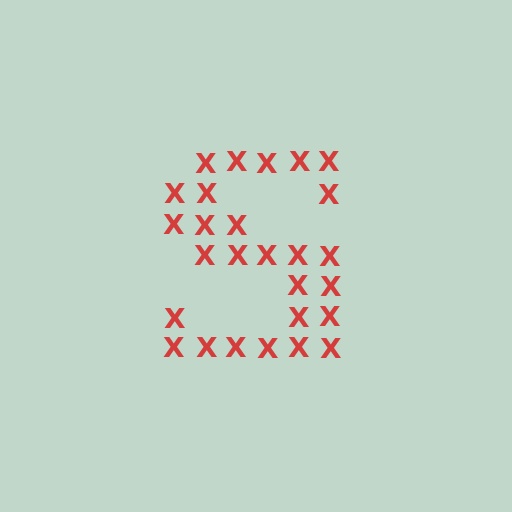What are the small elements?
The small elements are letter X's.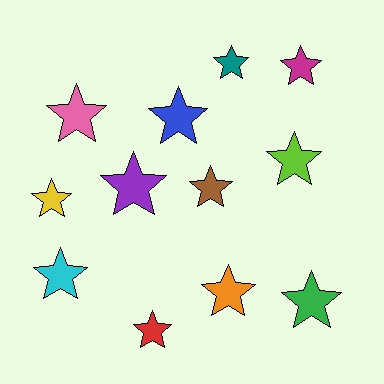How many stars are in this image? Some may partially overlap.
There are 12 stars.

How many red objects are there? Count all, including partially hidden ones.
There is 1 red object.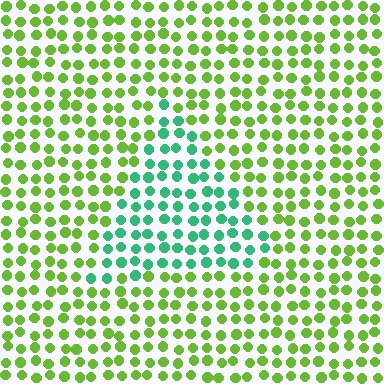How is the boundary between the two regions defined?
The boundary is defined purely by a slight shift in hue (about 55 degrees). Spacing, size, and orientation are identical on both sides.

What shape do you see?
I see a triangle.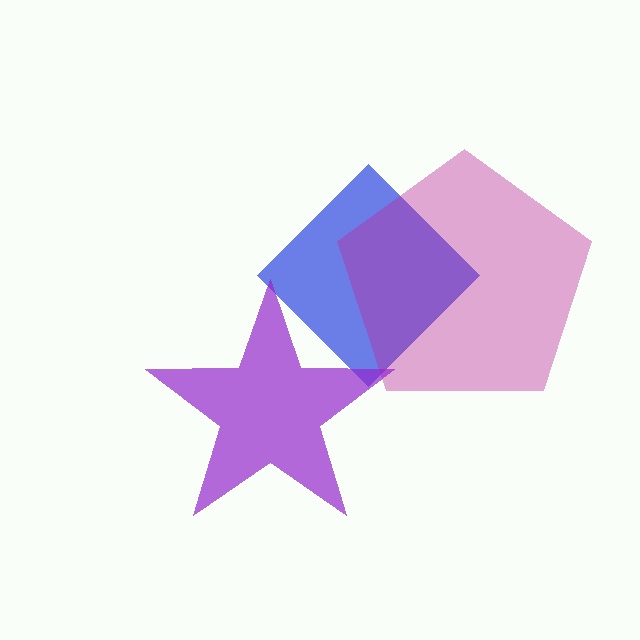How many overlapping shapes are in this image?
There are 3 overlapping shapes in the image.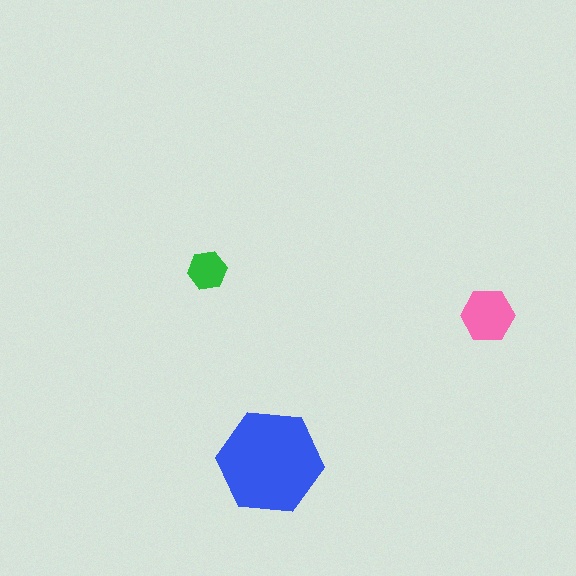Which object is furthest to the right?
The pink hexagon is rightmost.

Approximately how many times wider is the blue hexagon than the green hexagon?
About 2.5 times wider.